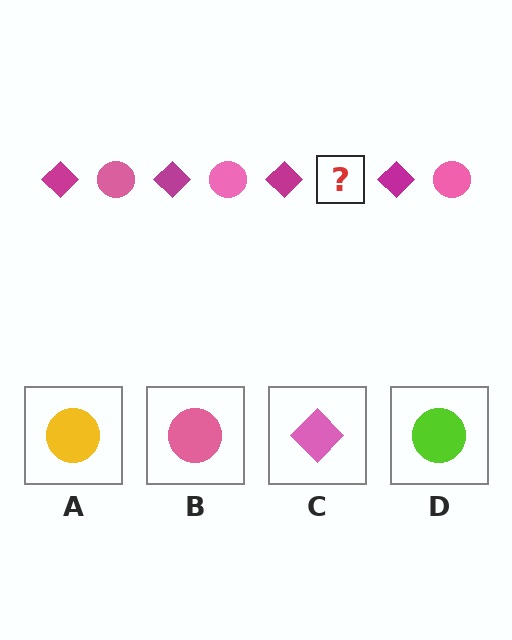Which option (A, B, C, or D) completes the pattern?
B.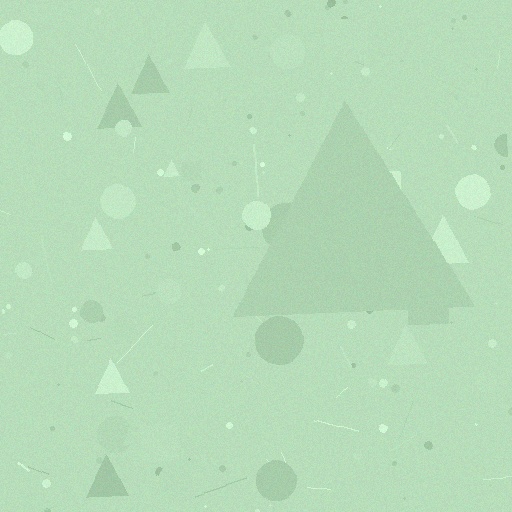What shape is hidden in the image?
A triangle is hidden in the image.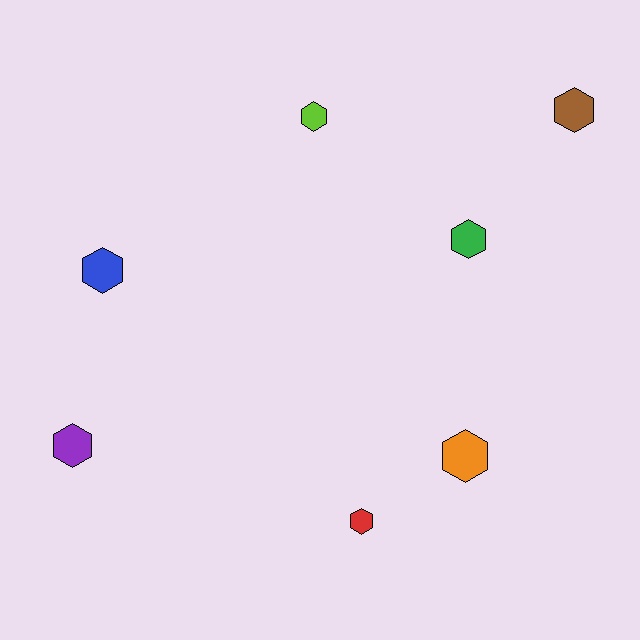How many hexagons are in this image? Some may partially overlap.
There are 7 hexagons.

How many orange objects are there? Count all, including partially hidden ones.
There is 1 orange object.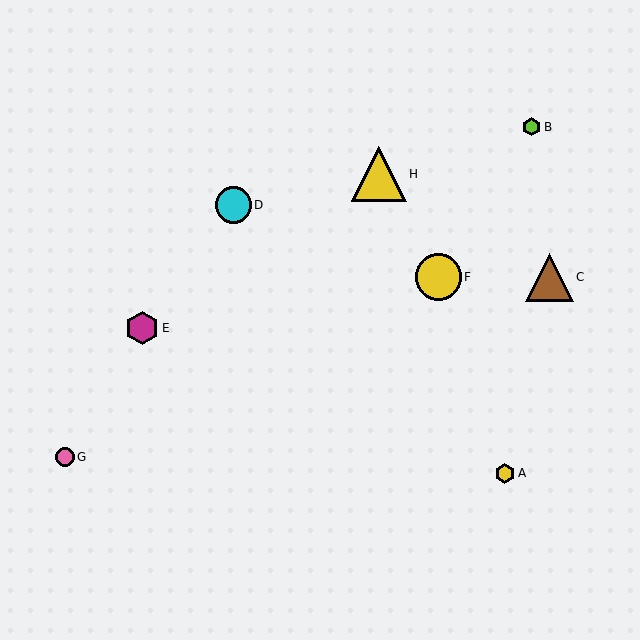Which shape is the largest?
The yellow triangle (labeled H) is the largest.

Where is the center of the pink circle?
The center of the pink circle is at (65, 457).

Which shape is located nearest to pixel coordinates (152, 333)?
The magenta hexagon (labeled E) at (142, 328) is nearest to that location.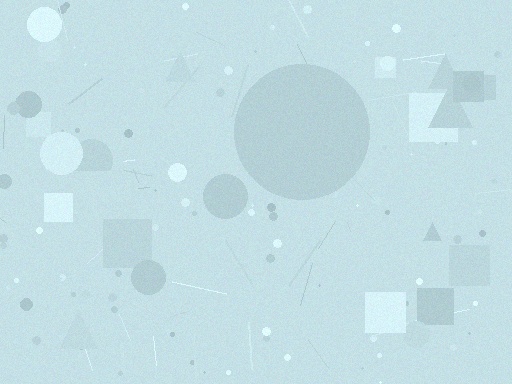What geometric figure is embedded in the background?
A circle is embedded in the background.